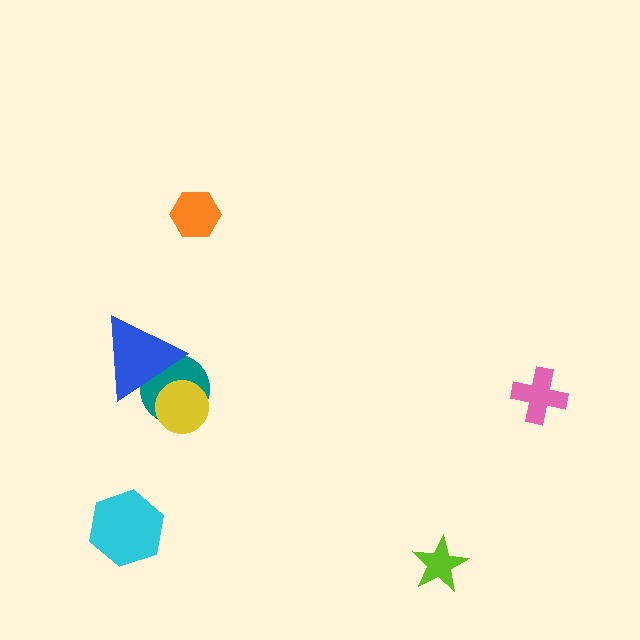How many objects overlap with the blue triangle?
2 objects overlap with the blue triangle.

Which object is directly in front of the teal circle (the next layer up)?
The blue triangle is directly in front of the teal circle.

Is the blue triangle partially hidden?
Yes, it is partially covered by another shape.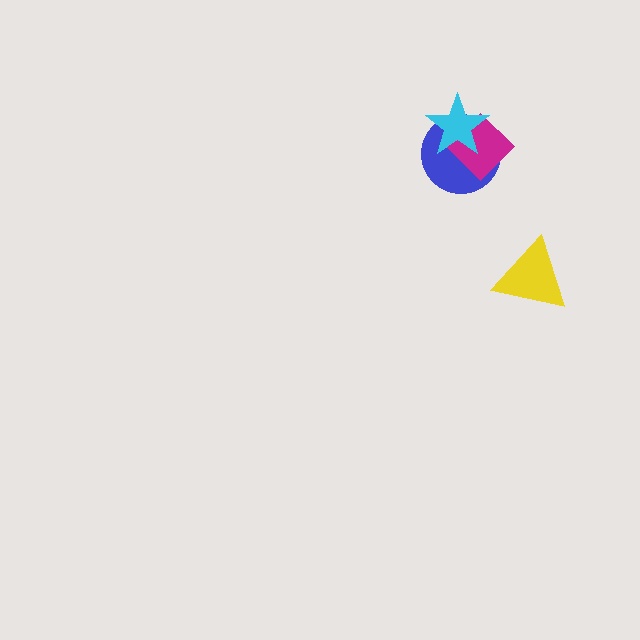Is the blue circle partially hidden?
Yes, it is partially covered by another shape.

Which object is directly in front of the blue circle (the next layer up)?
The magenta diamond is directly in front of the blue circle.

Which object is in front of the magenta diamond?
The cyan star is in front of the magenta diamond.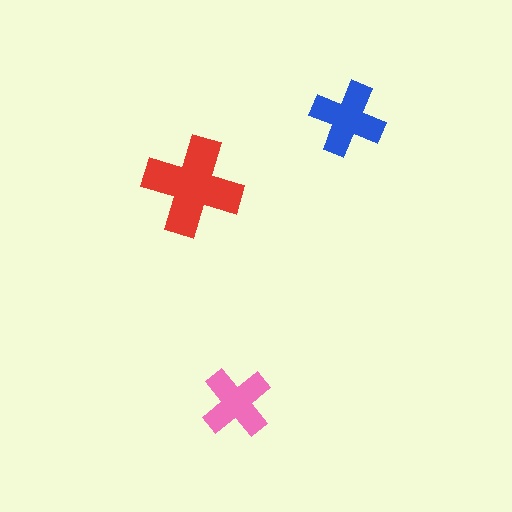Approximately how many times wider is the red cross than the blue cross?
About 1.5 times wider.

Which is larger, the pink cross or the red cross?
The red one.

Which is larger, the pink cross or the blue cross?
The blue one.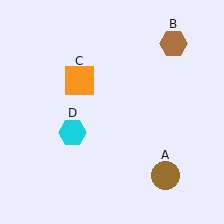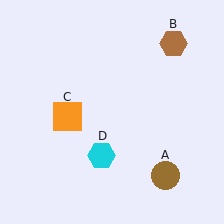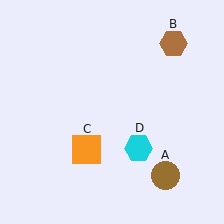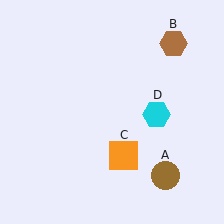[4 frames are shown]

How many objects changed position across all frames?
2 objects changed position: orange square (object C), cyan hexagon (object D).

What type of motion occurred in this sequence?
The orange square (object C), cyan hexagon (object D) rotated counterclockwise around the center of the scene.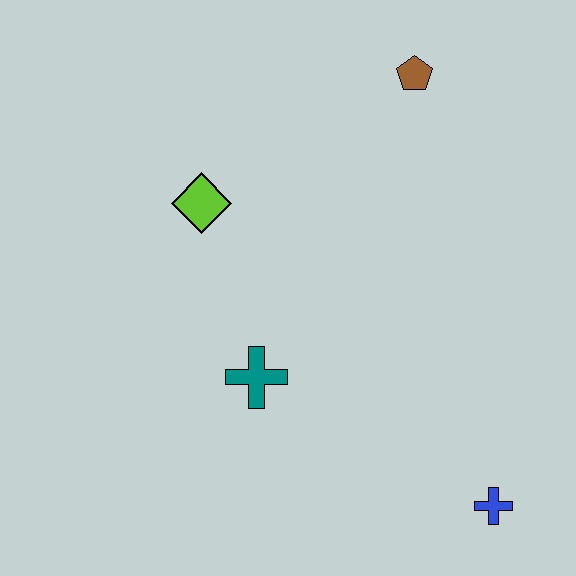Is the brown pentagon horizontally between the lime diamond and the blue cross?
Yes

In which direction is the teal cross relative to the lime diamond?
The teal cross is below the lime diamond.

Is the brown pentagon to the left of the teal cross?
No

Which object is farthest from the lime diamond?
The blue cross is farthest from the lime diamond.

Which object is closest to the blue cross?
The teal cross is closest to the blue cross.